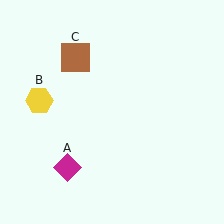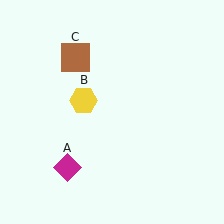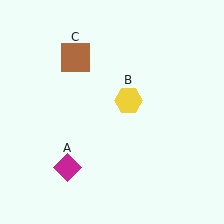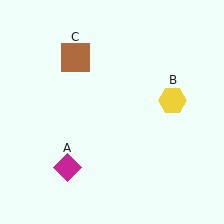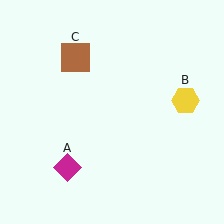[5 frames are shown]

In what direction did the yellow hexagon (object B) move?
The yellow hexagon (object B) moved right.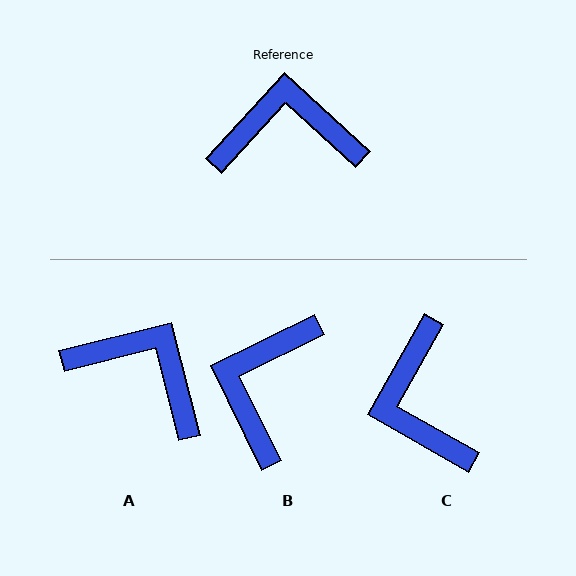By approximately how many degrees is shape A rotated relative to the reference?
Approximately 33 degrees clockwise.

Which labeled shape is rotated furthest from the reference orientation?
C, about 103 degrees away.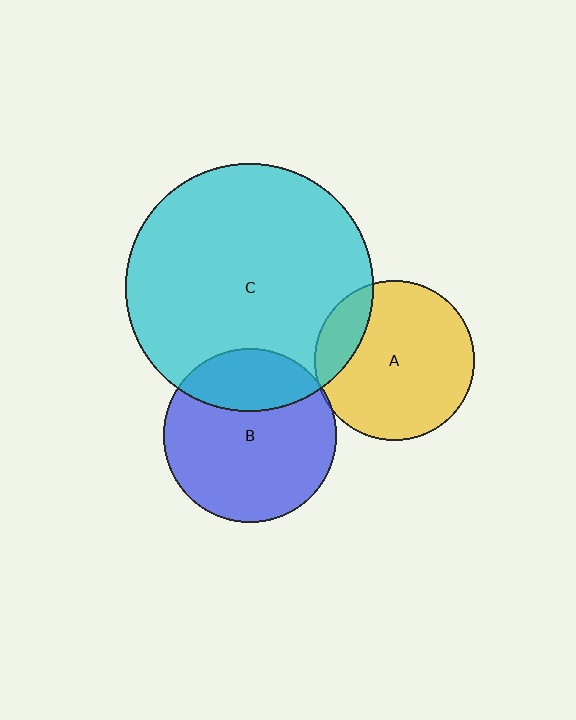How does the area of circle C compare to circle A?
Approximately 2.4 times.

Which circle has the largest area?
Circle C (cyan).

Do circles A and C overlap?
Yes.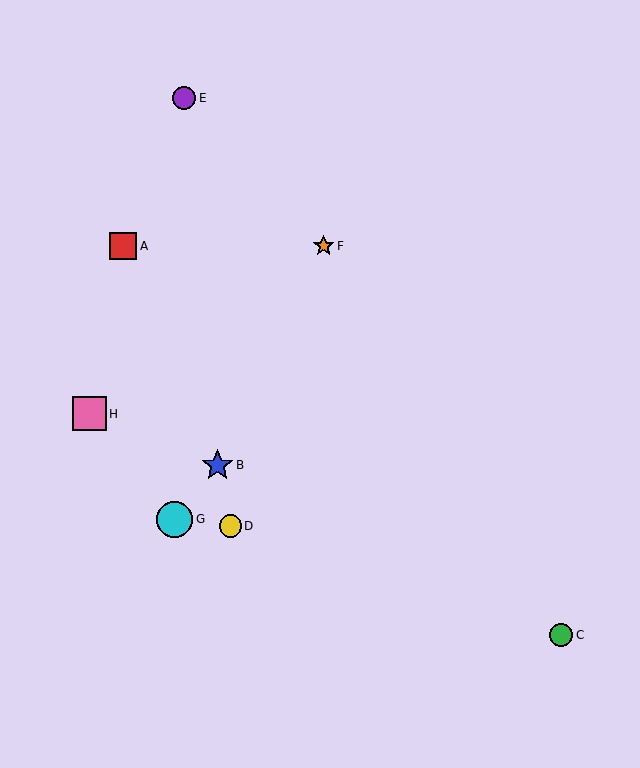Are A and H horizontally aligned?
No, A is at y≈246 and H is at y≈414.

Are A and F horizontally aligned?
Yes, both are at y≈246.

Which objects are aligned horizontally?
Objects A, F are aligned horizontally.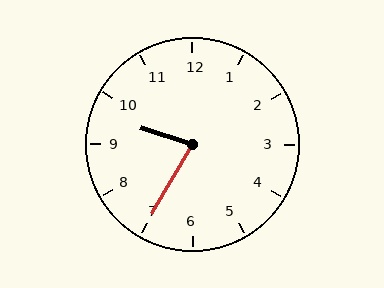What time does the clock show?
9:35.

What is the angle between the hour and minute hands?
Approximately 78 degrees.